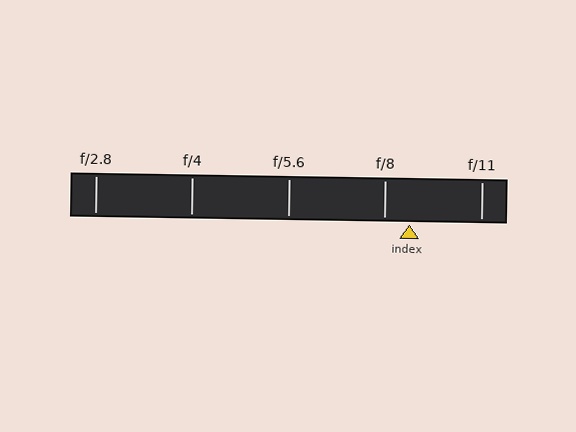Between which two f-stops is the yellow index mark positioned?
The index mark is between f/8 and f/11.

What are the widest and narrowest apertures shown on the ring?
The widest aperture shown is f/2.8 and the narrowest is f/11.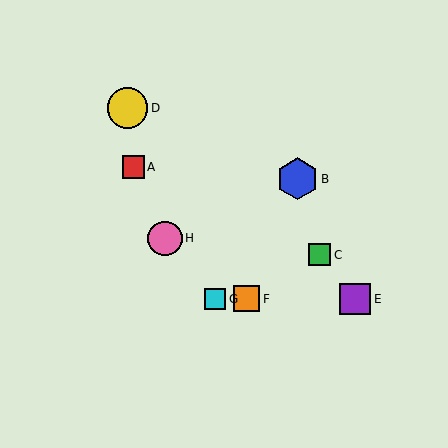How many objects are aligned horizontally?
3 objects (E, F, G) are aligned horizontally.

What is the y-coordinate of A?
Object A is at y≈167.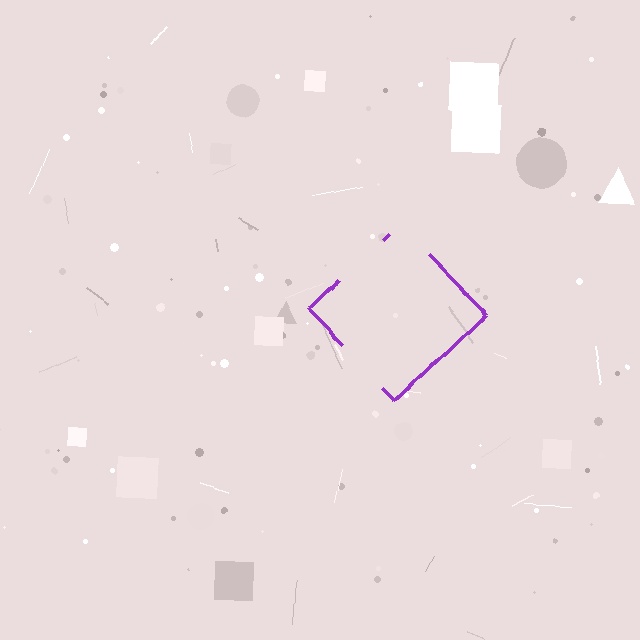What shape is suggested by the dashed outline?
The dashed outline suggests a diamond.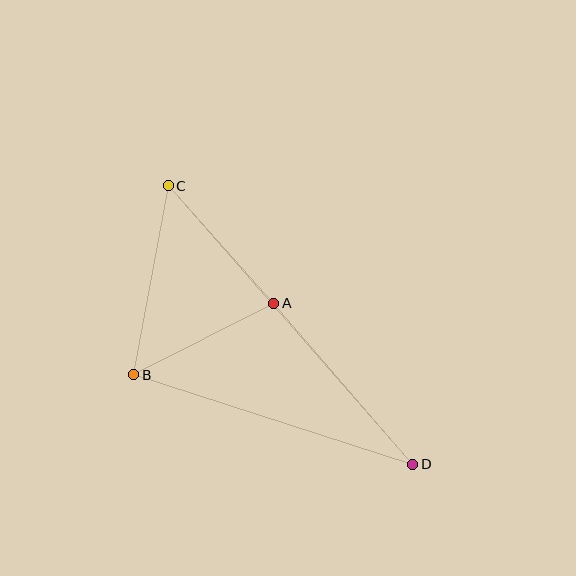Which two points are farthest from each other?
Points C and D are farthest from each other.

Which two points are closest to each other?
Points A and B are closest to each other.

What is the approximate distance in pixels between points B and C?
The distance between B and C is approximately 192 pixels.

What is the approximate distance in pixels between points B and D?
The distance between B and D is approximately 293 pixels.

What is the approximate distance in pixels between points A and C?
The distance between A and C is approximately 158 pixels.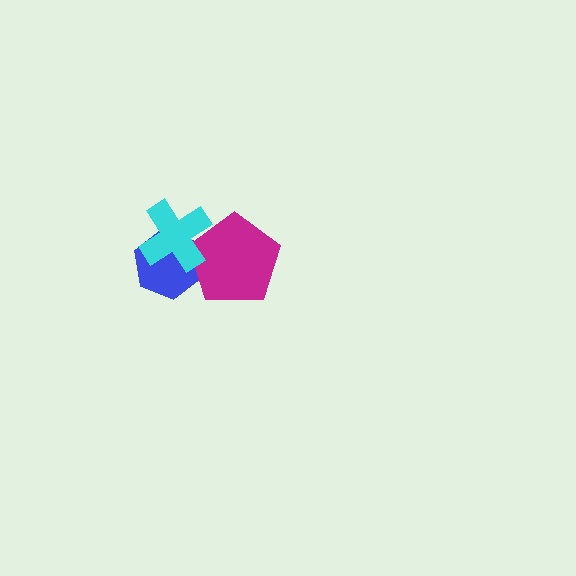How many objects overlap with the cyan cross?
2 objects overlap with the cyan cross.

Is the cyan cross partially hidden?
No, no other shape covers it.